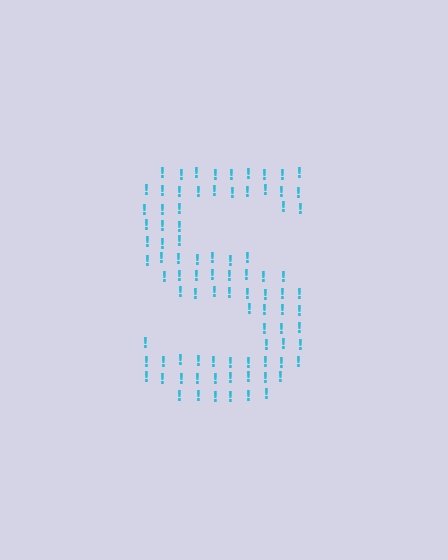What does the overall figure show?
The overall figure shows the letter S.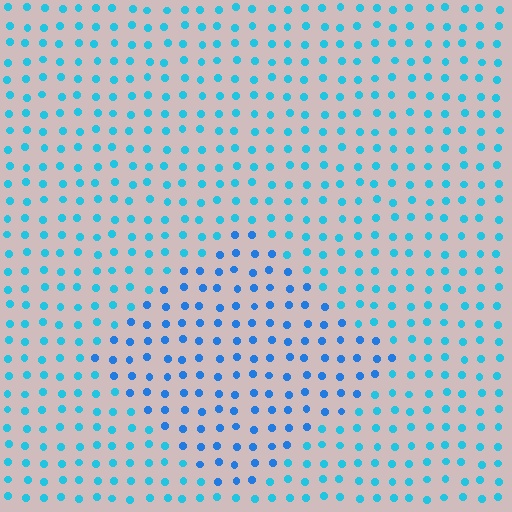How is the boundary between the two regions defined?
The boundary is defined purely by a slight shift in hue (about 23 degrees). Spacing, size, and orientation are identical on both sides.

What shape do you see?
I see a diamond.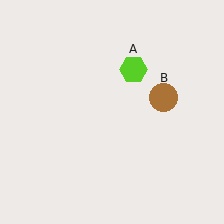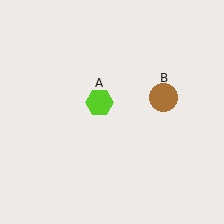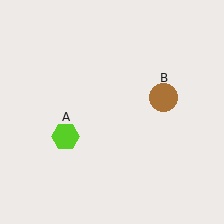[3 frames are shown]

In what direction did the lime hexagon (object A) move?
The lime hexagon (object A) moved down and to the left.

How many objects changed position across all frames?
1 object changed position: lime hexagon (object A).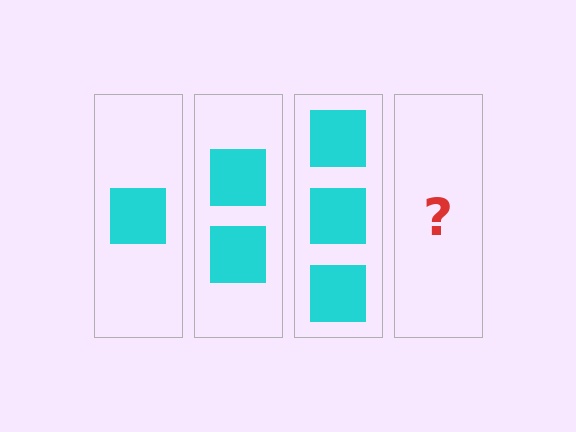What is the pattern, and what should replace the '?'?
The pattern is that each step adds one more square. The '?' should be 4 squares.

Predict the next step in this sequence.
The next step is 4 squares.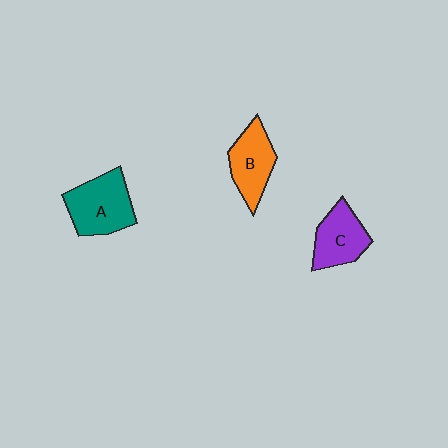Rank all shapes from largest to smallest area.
From largest to smallest: A (teal), B (orange), C (purple).